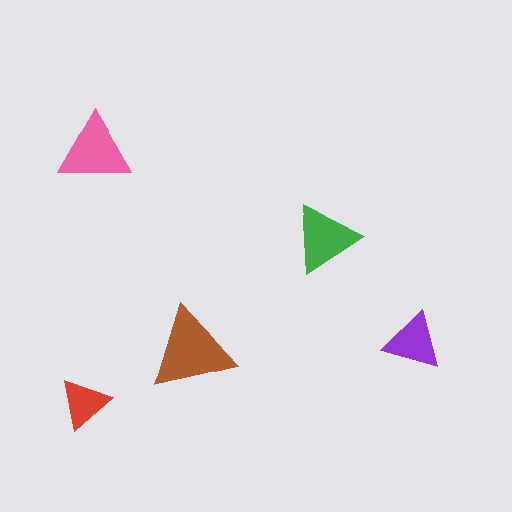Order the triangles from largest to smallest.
the brown one, the pink one, the green one, the purple one, the red one.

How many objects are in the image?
There are 5 objects in the image.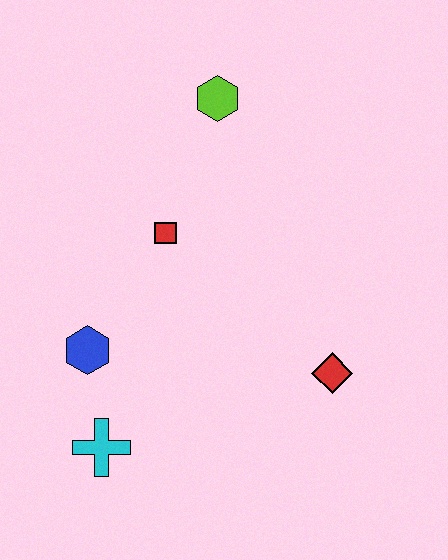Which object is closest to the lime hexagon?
The red square is closest to the lime hexagon.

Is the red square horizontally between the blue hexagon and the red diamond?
Yes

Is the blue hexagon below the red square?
Yes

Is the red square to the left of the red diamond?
Yes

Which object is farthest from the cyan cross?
The lime hexagon is farthest from the cyan cross.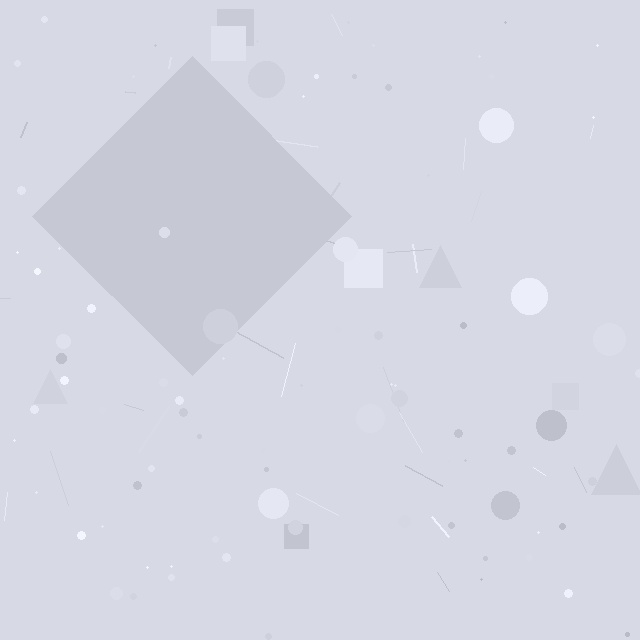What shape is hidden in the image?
A diamond is hidden in the image.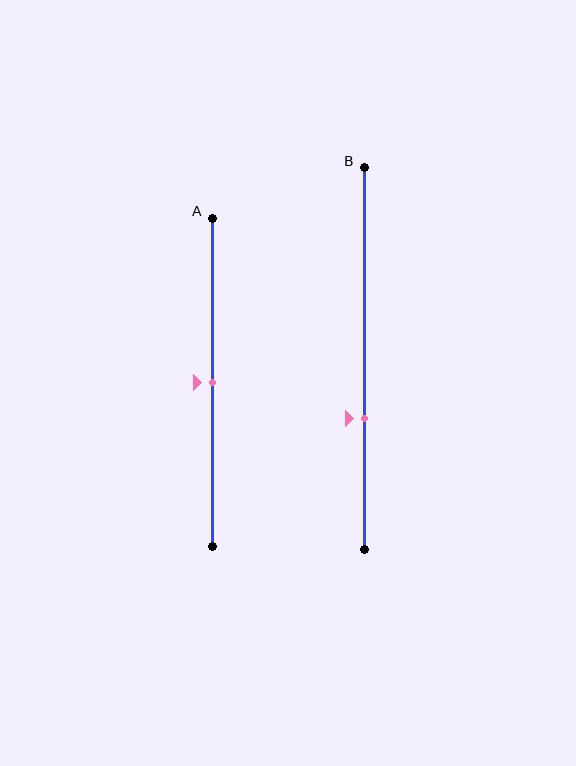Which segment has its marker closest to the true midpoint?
Segment A has its marker closest to the true midpoint.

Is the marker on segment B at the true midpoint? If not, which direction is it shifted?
No, the marker on segment B is shifted downward by about 16% of the segment length.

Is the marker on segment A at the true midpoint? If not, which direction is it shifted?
Yes, the marker on segment A is at the true midpoint.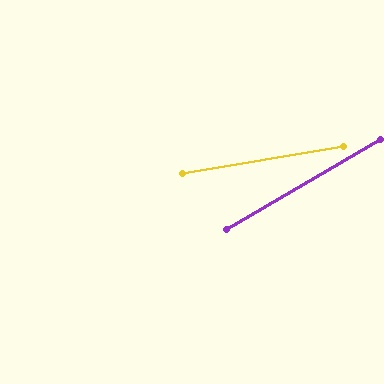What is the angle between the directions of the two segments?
Approximately 21 degrees.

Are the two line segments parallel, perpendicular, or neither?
Neither parallel nor perpendicular — they differ by about 21°.